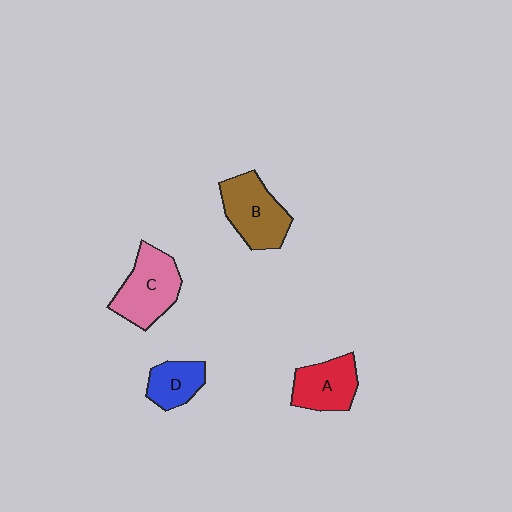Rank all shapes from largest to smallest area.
From largest to smallest: C (pink), B (brown), A (red), D (blue).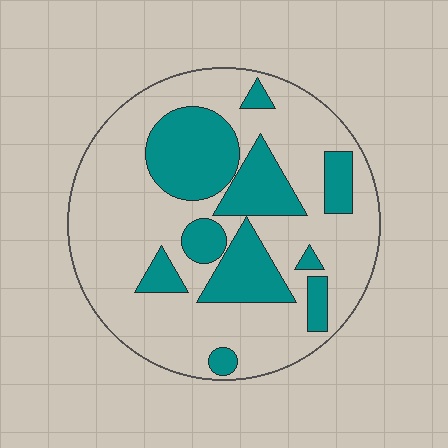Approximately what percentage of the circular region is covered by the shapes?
Approximately 30%.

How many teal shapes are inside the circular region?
10.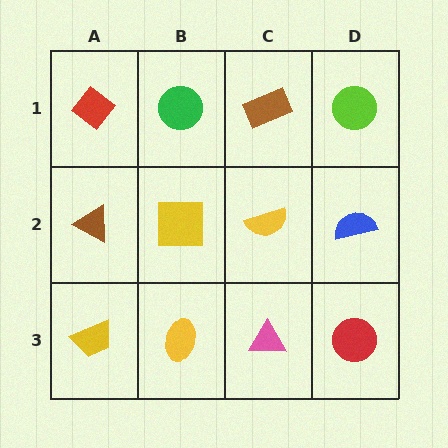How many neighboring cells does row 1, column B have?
3.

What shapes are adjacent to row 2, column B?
A green circle (row 1, column B), a yellow ellipse (row 3, column B), a brown triangle (row 2, column A), a yellow semicircle (row 2, column C).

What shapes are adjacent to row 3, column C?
A yellow semicircle (row 2, column C), a yellow ellipse (row 3, column B), a red circle (row 3, column D).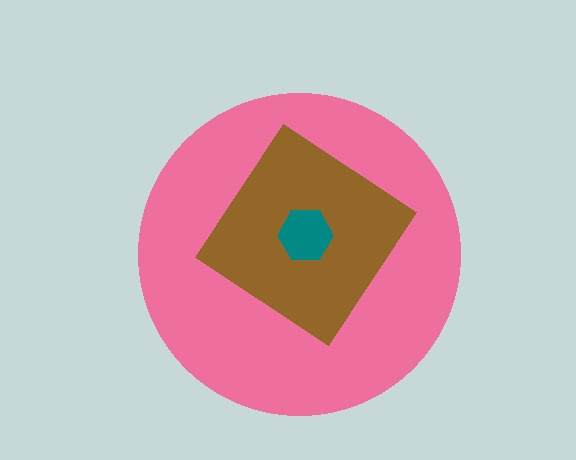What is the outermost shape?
The pink circle.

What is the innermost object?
The teal hexagon.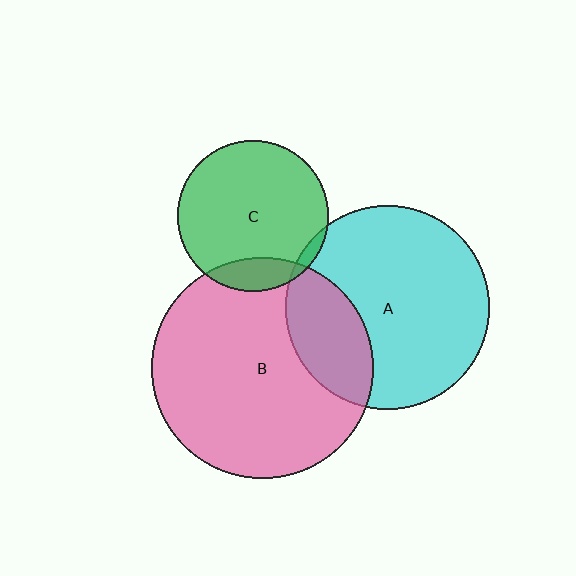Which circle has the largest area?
Circle B (pink).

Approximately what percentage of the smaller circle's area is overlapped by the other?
Approximately 5%.